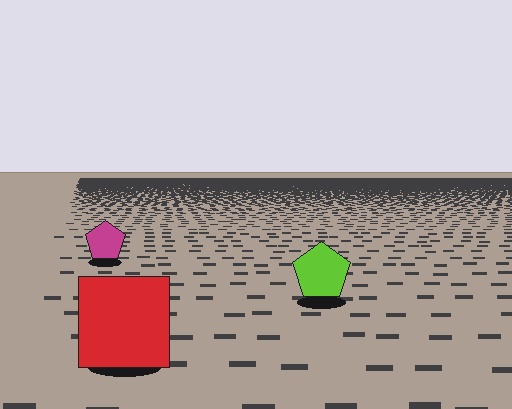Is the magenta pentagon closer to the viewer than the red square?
No. The red square is closer — you can tell from the texture gradient: the ground texture is coarser near it.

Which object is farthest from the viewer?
The magenta pentagon is farthest from the viewer. It appears smaller and the ground texture around it is denser.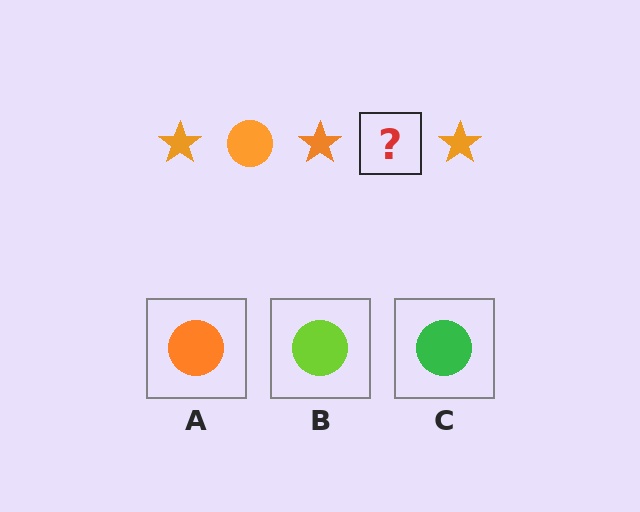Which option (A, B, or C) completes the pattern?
A.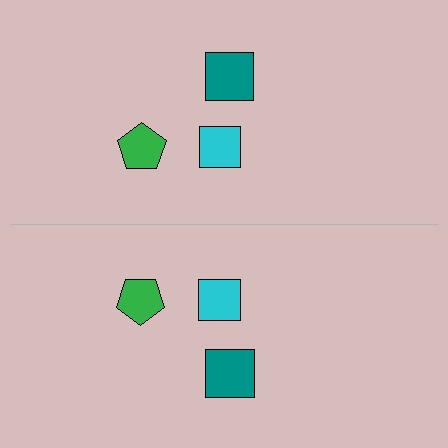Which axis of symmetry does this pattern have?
The pattern has a horizontal axis of symmetry running through the center of the image.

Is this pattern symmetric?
Yes, this pattern has bilateral (reflection) symmetry.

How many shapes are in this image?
There are 6 shapes in this image.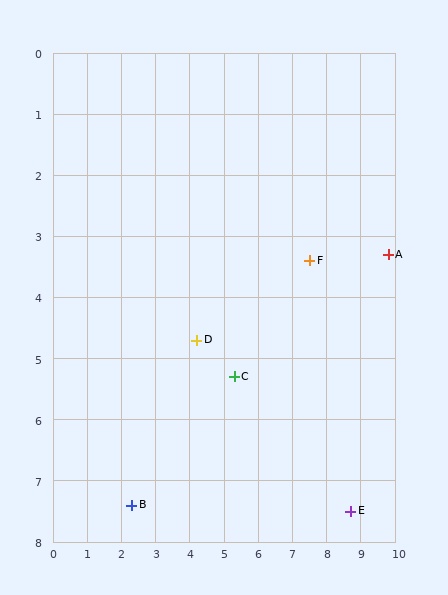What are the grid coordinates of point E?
Point E is at approximately (8.7, 7.5).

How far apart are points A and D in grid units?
Points A and D are about 5.8 grid units apart.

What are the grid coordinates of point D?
Point D is at approximately (4.2, 4.7).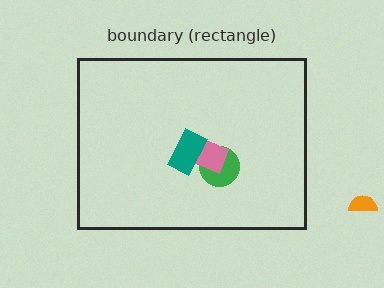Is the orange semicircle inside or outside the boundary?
Outside.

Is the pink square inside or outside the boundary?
Inside.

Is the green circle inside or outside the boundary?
Inside.